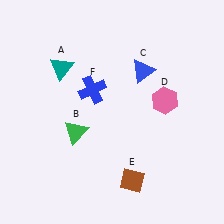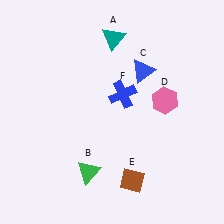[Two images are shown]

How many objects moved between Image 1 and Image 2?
3 objects moved between the two images.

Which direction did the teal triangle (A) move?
The teal triangle (A) moved right.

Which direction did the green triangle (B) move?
The green triangle (B) moved down.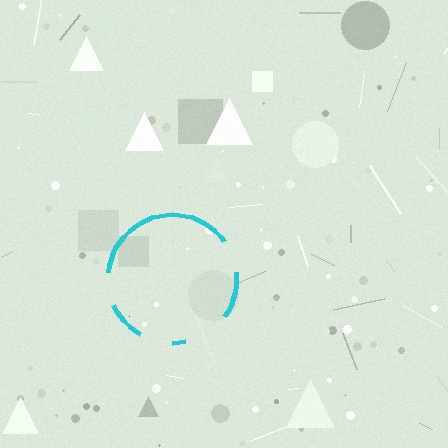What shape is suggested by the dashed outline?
The dashed outline suggests a circle.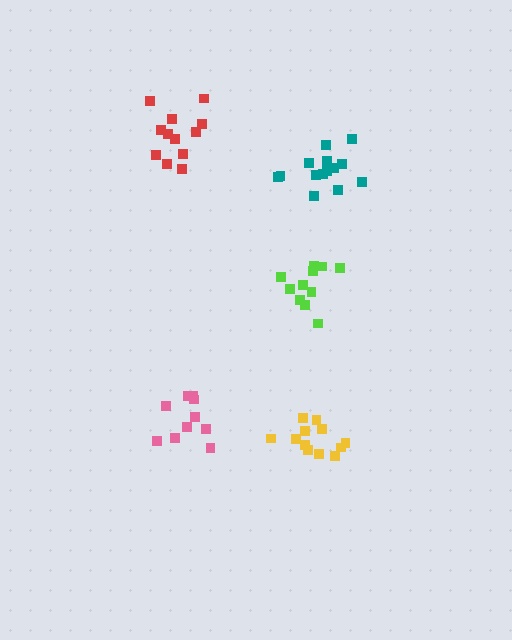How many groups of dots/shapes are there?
There are 5 groups.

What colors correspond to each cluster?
The clusters are colored: red, teal, lime, yellow, pink.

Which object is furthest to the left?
The red cluster is leftmost.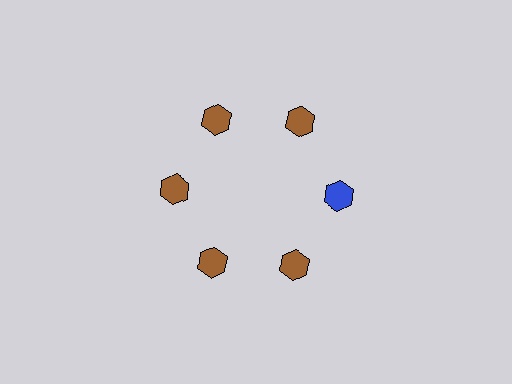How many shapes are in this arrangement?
There are 6 shapes arranged in a ring pattern.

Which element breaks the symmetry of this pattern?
The blue hexagon at roughly the 3 o'clock position breaks the symmetry. All other shapes are brown hexagons.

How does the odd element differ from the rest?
It has a different color: blue instead of brown.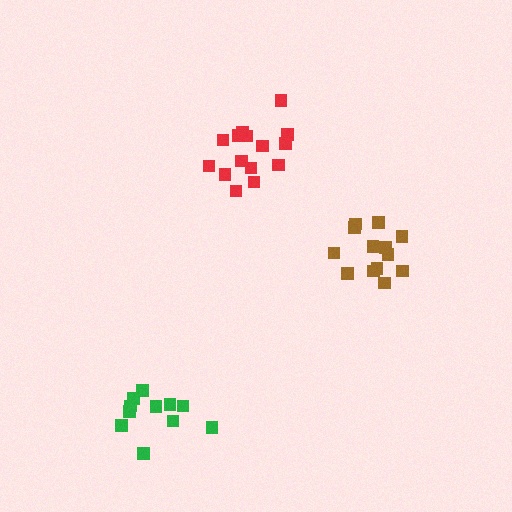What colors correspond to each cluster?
The clusters are colored: green, brown, red.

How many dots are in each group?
Group 1: 11 dots, Group 2: 13 dots, Group 3: 15 dots (39 total).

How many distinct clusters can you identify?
There are 3 distinct clusters.